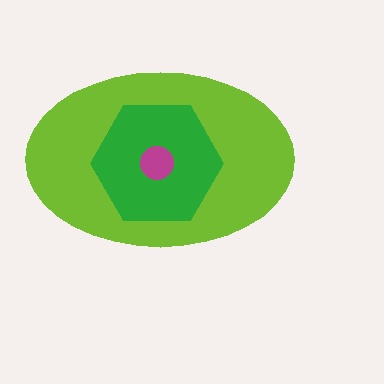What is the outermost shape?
The lime ellipse.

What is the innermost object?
The magenta circle.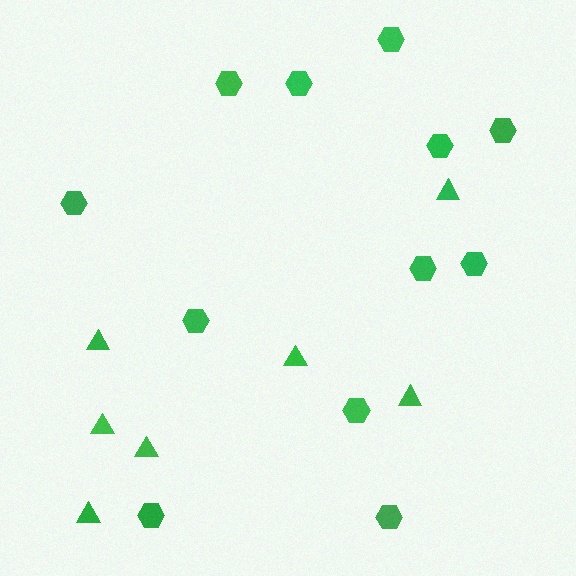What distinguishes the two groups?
There are 2 groups: one group of triangles (7) and one group of hexagons (12).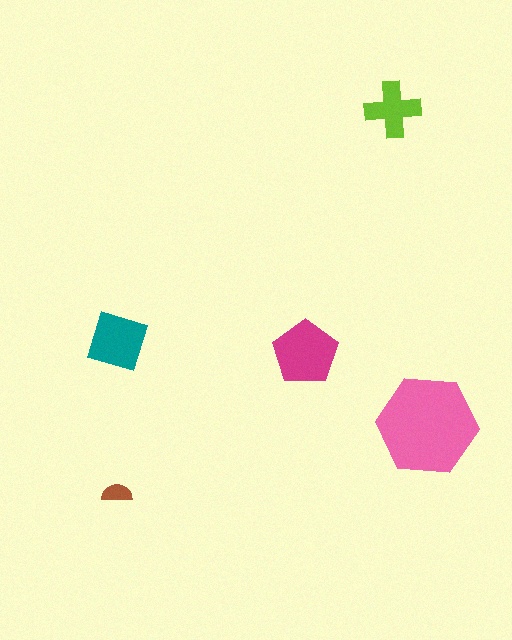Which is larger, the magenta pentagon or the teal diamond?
The magenta pentagon.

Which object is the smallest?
The brown semicircle.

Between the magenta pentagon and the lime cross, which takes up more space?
The magenta pentagon.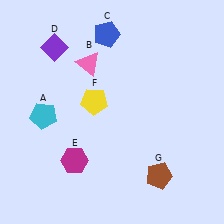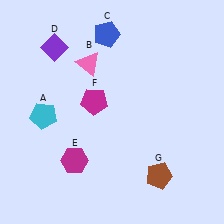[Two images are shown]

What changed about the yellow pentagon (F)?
In Image 1, F is yellow. In Image 2, it changed to magenta.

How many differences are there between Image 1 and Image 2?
There is 1 difference between the two images.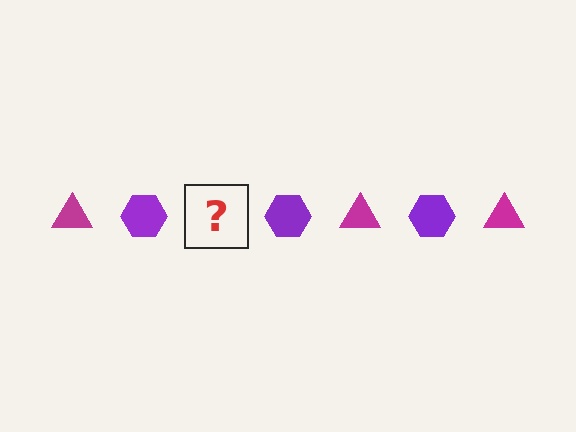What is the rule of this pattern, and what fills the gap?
The rule is that the pattern alternates between magenta triangle and purple hexagon. The gap should be filled with a magenta triangle.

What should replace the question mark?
The question mark should be replaced with a magenta triangle.